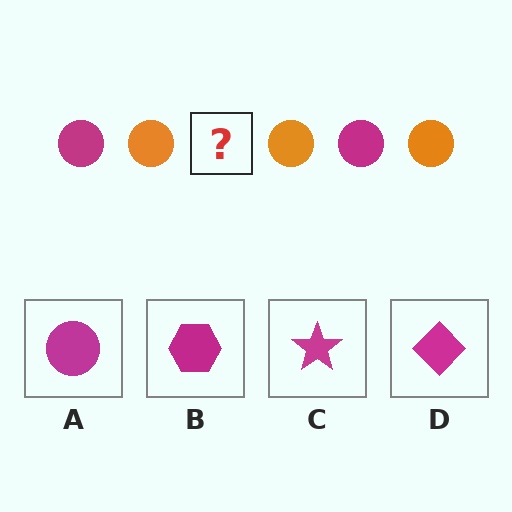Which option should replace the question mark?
Option A.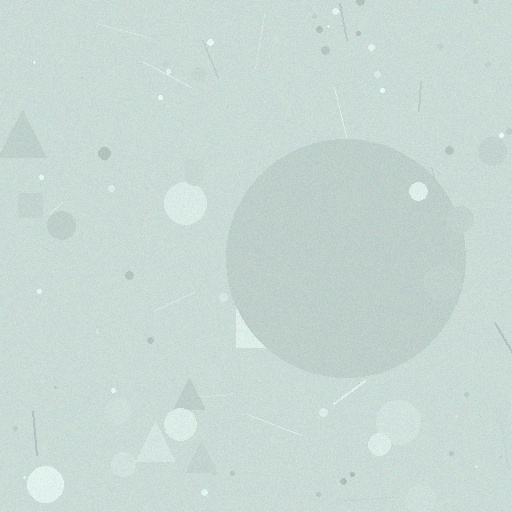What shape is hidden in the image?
A circle is hidden in the image.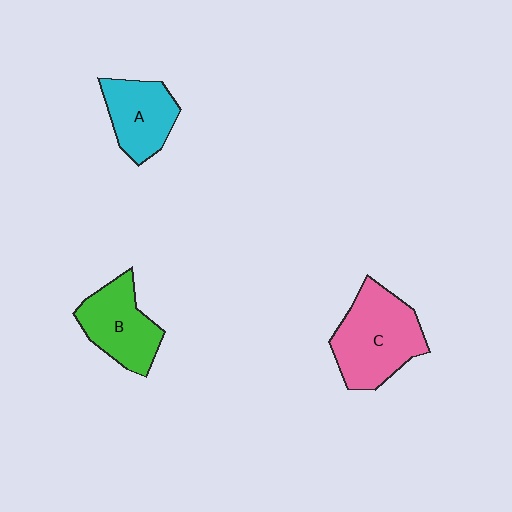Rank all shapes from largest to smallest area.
From largest to smallest: C (pink), B (green), A (cyan).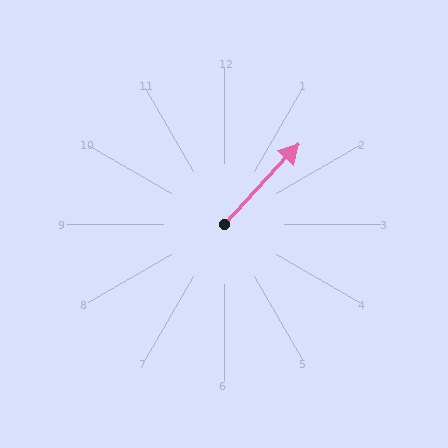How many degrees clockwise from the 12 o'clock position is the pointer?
Approximately 43 degrees.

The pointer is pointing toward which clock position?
Roughly 1 o'clock.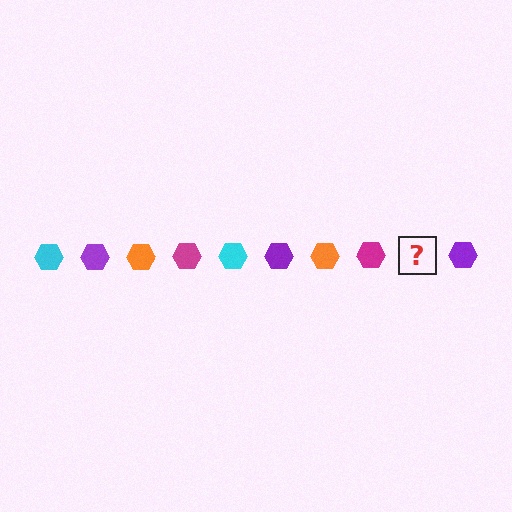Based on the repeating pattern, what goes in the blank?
The blank should be a cyan hexagon.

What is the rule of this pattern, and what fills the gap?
The rule is that the pattern cycles through cyan, purple, orange, magenta hexagons. The gap should be filled with a cyan hexagon.